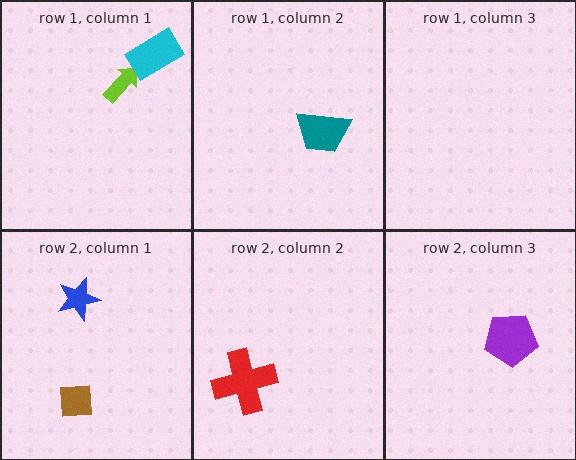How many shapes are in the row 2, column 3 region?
1.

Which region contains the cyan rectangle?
The row 1, column 1 region.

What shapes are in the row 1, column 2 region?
The teal trapezoid.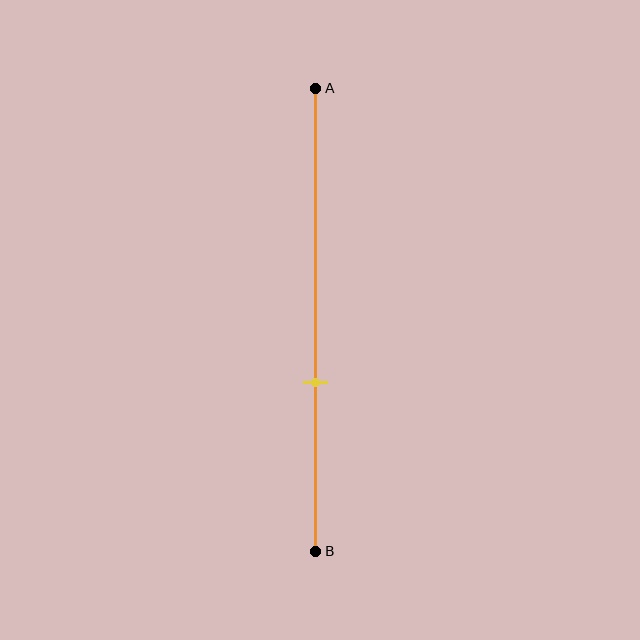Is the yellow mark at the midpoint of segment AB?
No, the mark is at about 65% from A, not at the 50% midpoint.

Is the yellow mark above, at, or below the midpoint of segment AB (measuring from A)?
The yellow mark is below the midpoint of segment AB.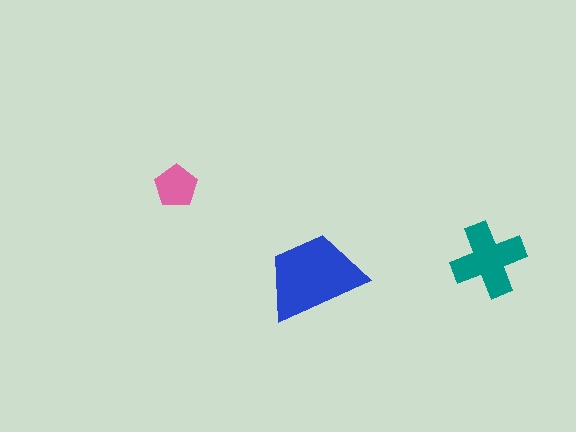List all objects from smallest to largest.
The pink pentagon, the teal cross, the blue trapezoid.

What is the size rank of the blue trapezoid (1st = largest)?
1st.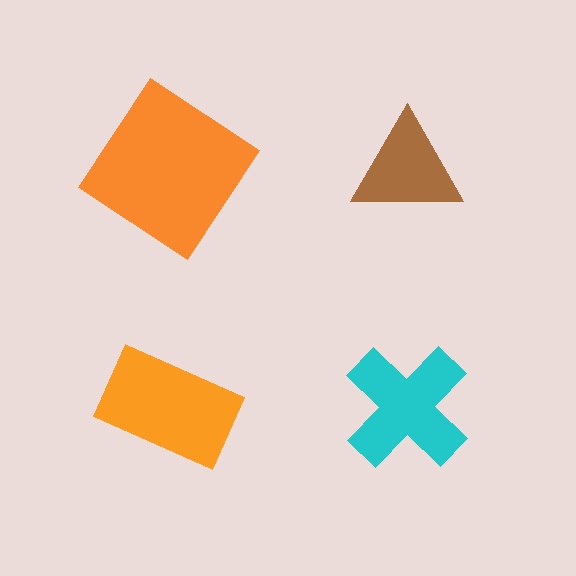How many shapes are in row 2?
2 shapes.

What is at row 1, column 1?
An orange diamond.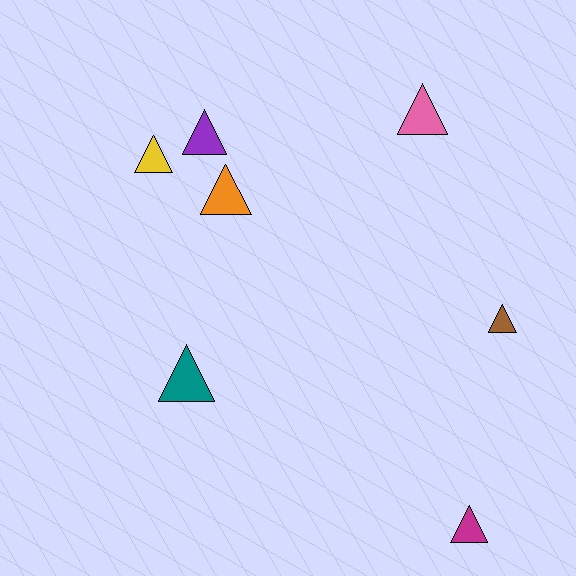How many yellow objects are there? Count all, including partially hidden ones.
There is 1 yellow object.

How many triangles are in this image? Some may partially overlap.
There are 7 triangles.